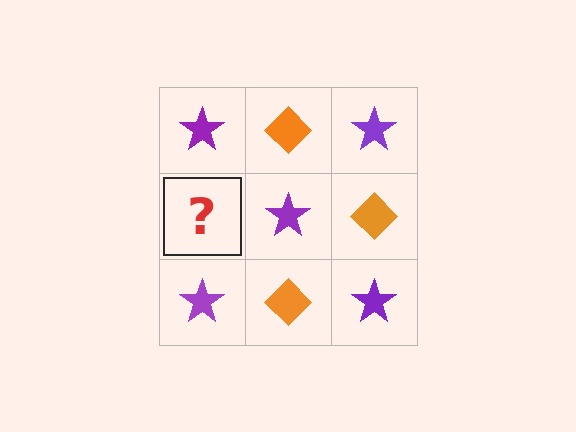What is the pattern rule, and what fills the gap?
The rule is that it alternates purple star and orange diamond in a checkerboard pattern. The gap should be filled with an orange diamond.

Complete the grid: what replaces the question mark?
The question mark should be replaced with an orange diamond.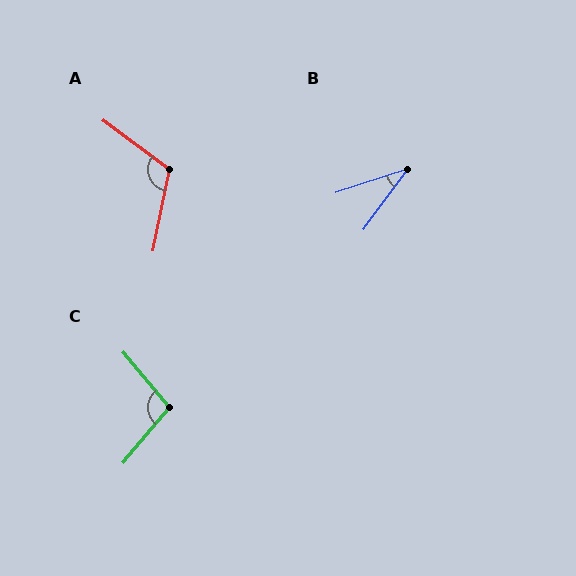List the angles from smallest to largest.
B (35°), C (100°), A (116°).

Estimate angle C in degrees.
Approximately 100 degrees.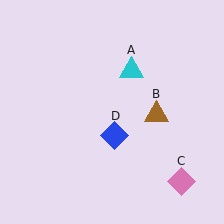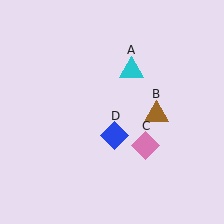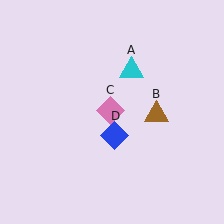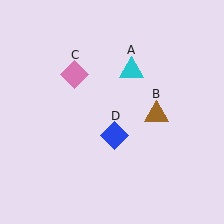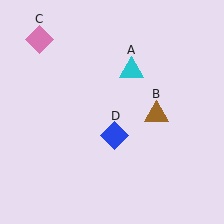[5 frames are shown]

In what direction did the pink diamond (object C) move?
The pink diamond (object C) moved up and to the left.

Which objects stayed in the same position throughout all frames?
Cyan triangle (object A) and brown triangle (object B) and blue diamond (object D) remained stationary.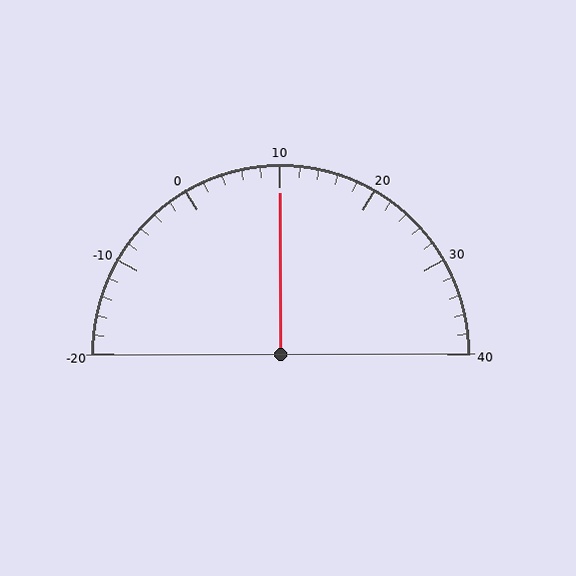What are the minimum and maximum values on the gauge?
The gauge ranges from -20 to 40.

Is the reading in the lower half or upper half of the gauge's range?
The reading is in the upper half of the range (-20 to 40).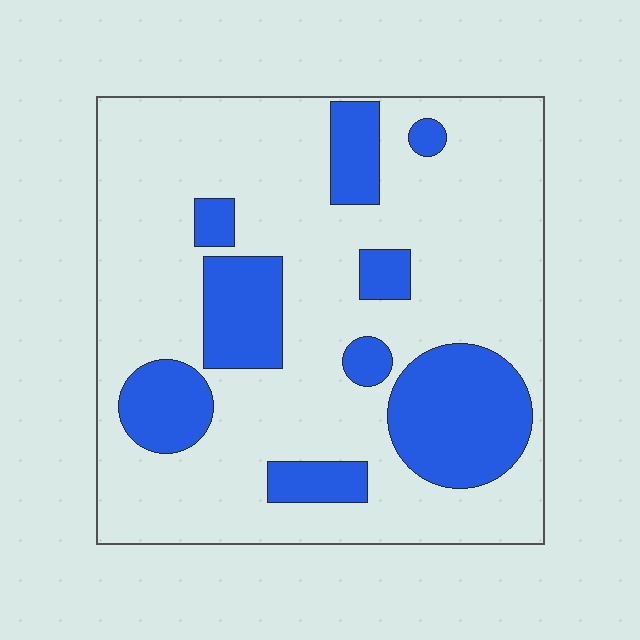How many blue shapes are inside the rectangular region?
9.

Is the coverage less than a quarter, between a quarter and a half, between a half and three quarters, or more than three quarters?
Less than a quarter.